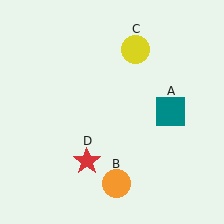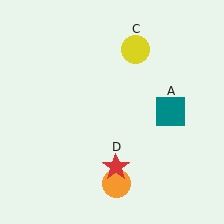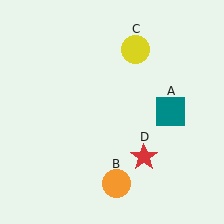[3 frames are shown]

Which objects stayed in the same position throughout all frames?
Teal square (object A) and orange circle (object B) and yellow circle (object C) remained stationary.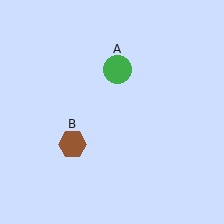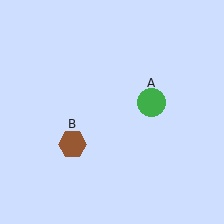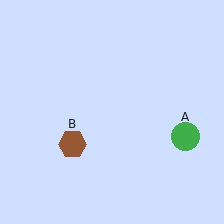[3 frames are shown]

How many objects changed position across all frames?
1 object changed position: green circle (object A).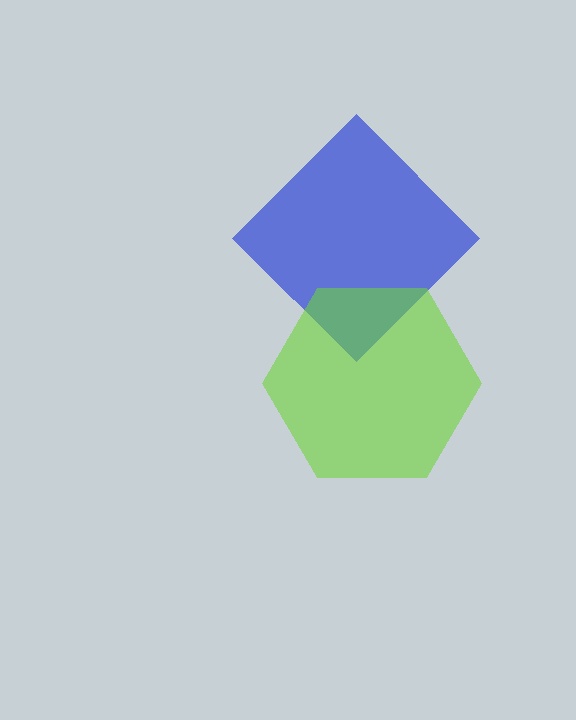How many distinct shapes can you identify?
There are 2 distinct shapes: a blue diamond, a lime hexagon.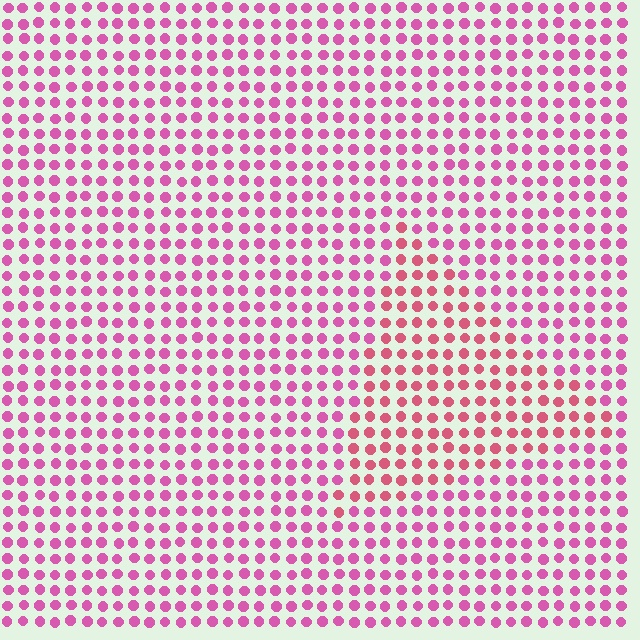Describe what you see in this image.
The image is filled with small pink elements in a uniform arrangement. A triangle-shaped region is visible where the elements are tinted to a slightly different hue, forming a subtle color boundary.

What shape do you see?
I see a triangle.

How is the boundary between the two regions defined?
The boundary is defined purely by a slight shift in hue (about 25 degrees). Spacing, size, and orientation are identical on both sides.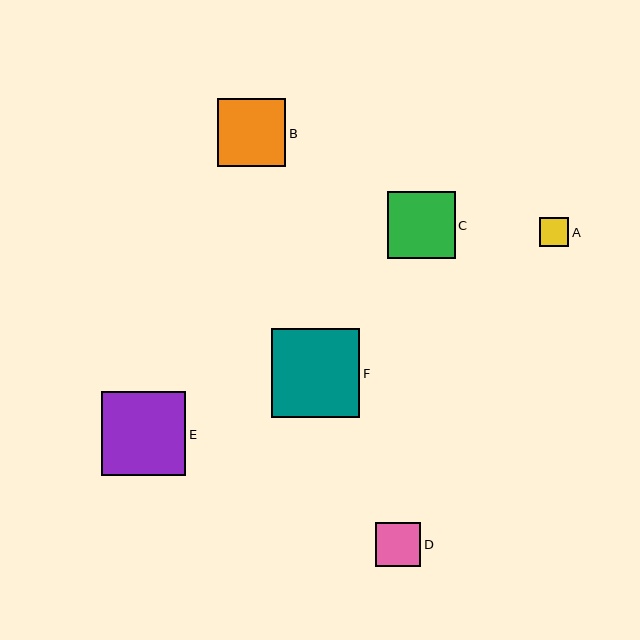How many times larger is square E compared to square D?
Square E is approximately 1.9 times the size of square D.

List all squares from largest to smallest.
From largest to smallest: F, E, B, C, D, A.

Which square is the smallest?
Square A is the smallest with a size of approximately 29 pixels.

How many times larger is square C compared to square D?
Square C is approximately 1.5 times the size of square D.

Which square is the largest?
Square F is the largest with a size of approximately 89 pixels.